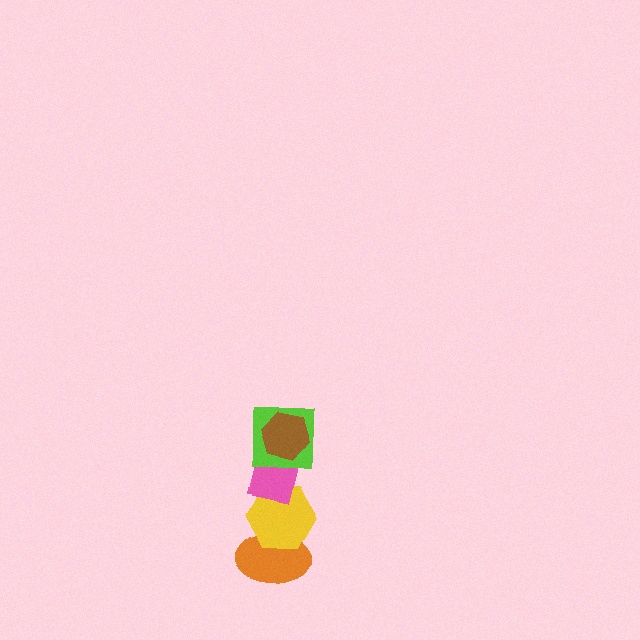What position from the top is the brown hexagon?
The brown hexagon is 1st from the top.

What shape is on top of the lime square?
The brown hexagon is on top of the lime square.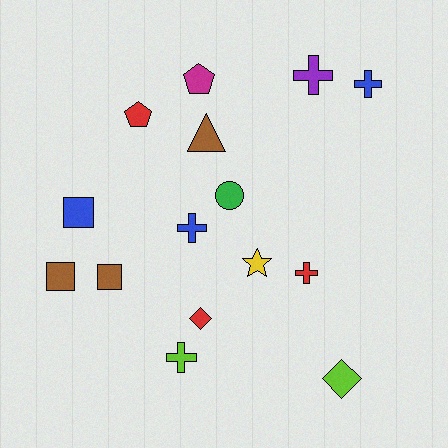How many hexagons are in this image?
There are no hexagons.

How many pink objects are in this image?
There are no pink objects.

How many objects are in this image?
There are 15 objects.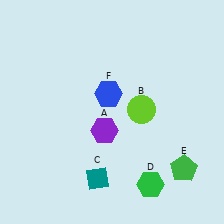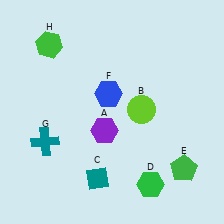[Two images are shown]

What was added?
A teal cross (G), a green hexagon (H) were added in Image 2.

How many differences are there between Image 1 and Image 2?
There are 2 differences between the two images.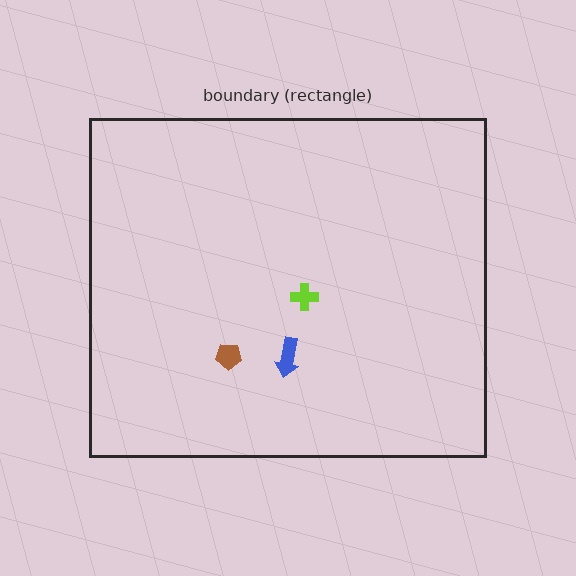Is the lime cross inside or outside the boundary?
Inside.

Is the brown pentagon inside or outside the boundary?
Inside.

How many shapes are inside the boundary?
3 inside, 0 outside.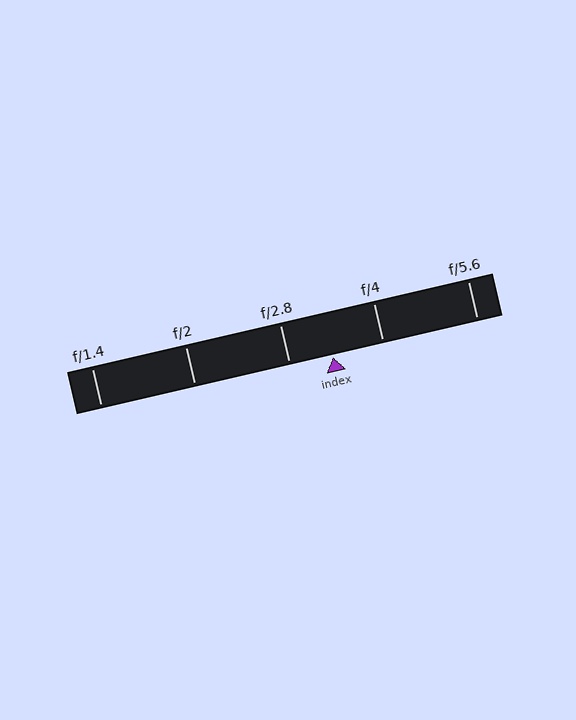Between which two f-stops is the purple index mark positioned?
The index mark is between f/2.8 and f/4.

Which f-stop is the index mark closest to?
The index mark is closest to f/2.8.